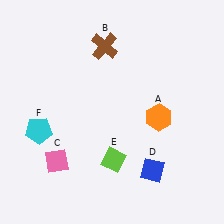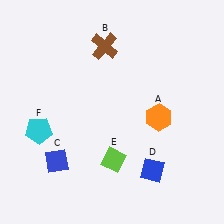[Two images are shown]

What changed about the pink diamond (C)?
In Image 1, C is pink. In Image 2, it changed to blue.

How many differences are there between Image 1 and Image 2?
There is 1 difference between the two images.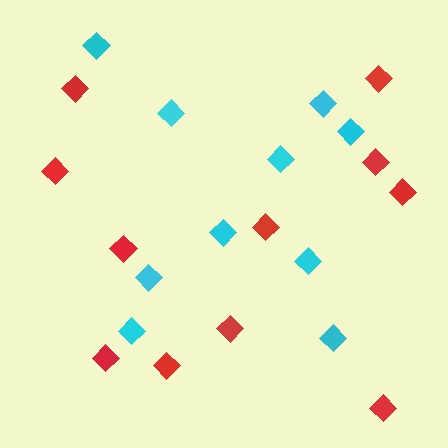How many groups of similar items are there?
There are 2 groups: one group of cyan diamonds (10) and one group of red diamonds (11).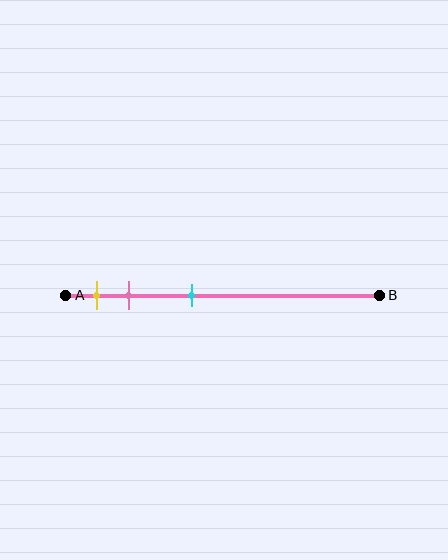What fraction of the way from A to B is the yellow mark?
The yellow mark is approximately 10% (0.1) of the way from A to B.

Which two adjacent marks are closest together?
The yellow and pink marks are the closest adjacent pair.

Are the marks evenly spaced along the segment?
No, the marks are not evenly spaced.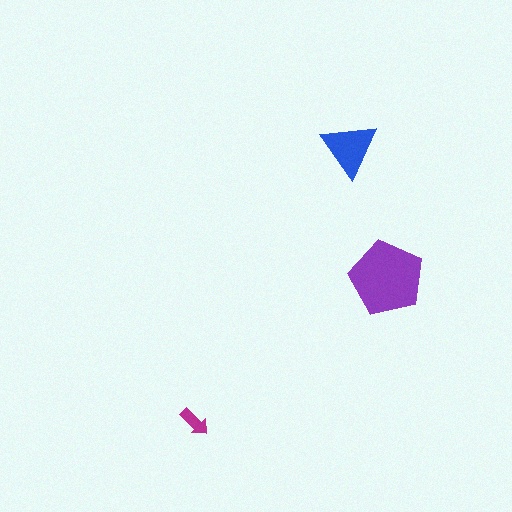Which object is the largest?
The purple pentagon.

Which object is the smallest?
The magenta arrow.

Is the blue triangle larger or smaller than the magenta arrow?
Larger.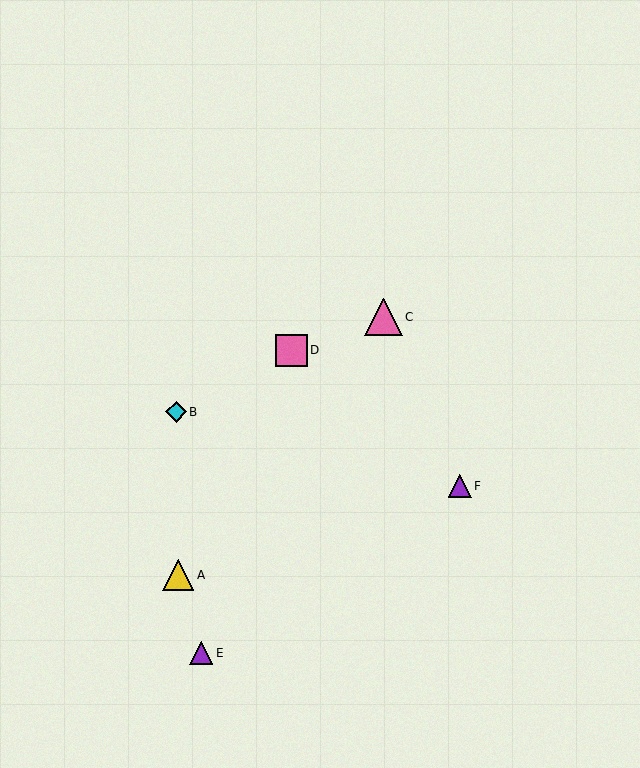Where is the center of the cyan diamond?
The center of the cyan diamond is at (176, 412).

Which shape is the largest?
The pink triangle (labeled C) is the largest.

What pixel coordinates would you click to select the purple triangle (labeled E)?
Click at (201, 653) to select the purple triangle E.